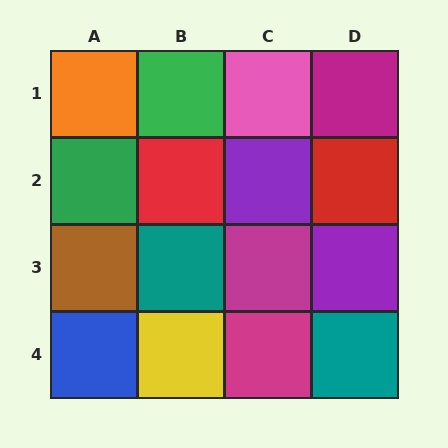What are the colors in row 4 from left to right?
Blue, yellow, magenta, teal.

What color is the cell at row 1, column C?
Pink.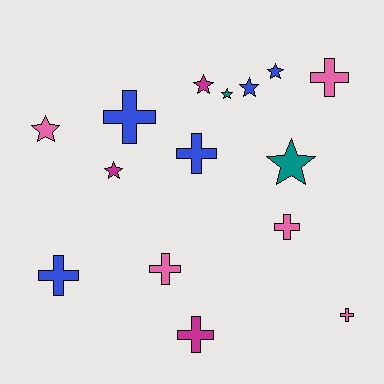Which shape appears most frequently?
Cross, with 8 objects.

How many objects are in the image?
There are 15 objects.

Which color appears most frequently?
Blue, with 5 objects.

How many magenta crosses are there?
There is 1 magenta cross.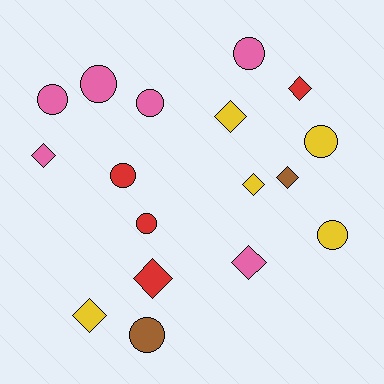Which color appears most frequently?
Pink, with 6 objects.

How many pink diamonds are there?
There are 2 pink diamonds.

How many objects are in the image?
There are 17 objects.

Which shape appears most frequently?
Circle, with 9 objects.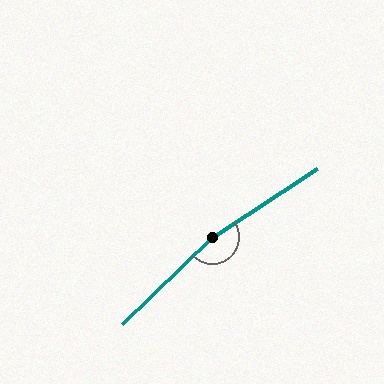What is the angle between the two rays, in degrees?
Approximately 169 degrees.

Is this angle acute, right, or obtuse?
It is obtuse.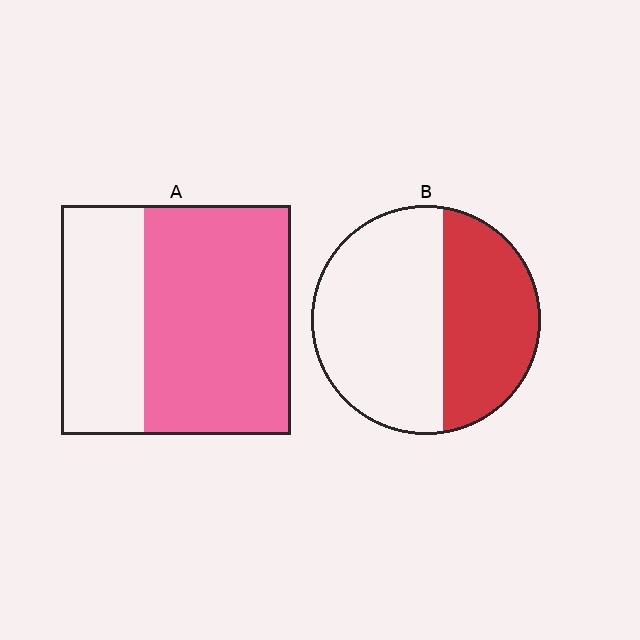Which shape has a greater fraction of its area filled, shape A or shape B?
Shape A.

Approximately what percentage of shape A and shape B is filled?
A is approximately 65% and B is approximately 40%.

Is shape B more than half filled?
No.